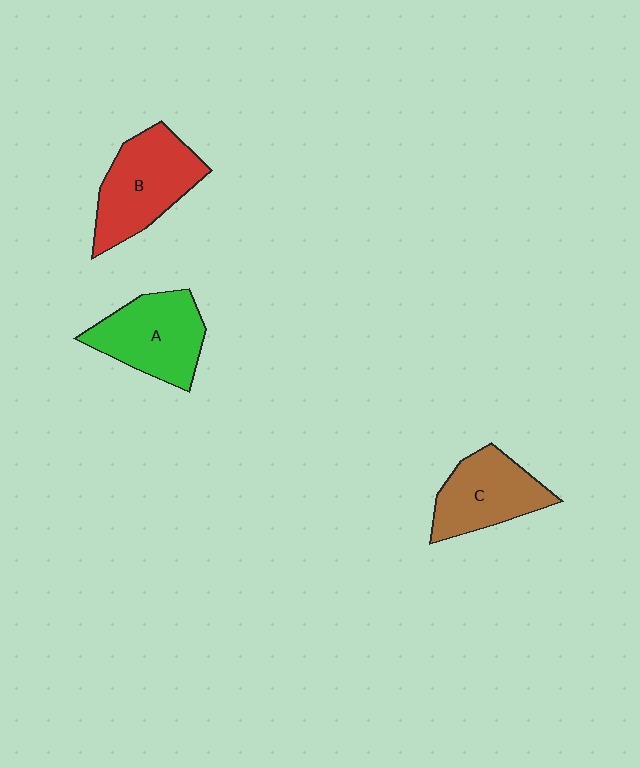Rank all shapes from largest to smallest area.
From largest to smallest: B (red), A (green), C (brown).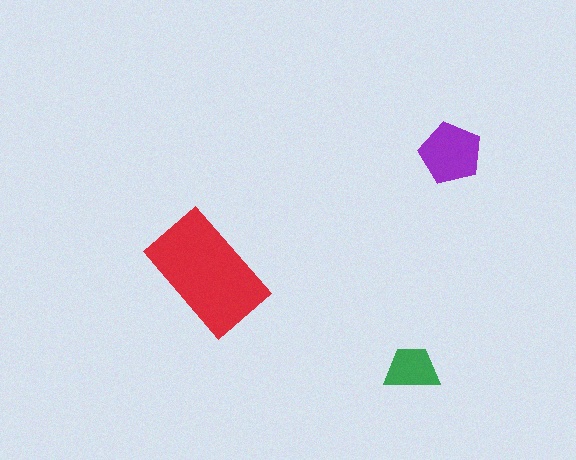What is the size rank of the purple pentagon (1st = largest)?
2nd.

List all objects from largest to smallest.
The red rectangle, the purple pentagon, the green trapezoid.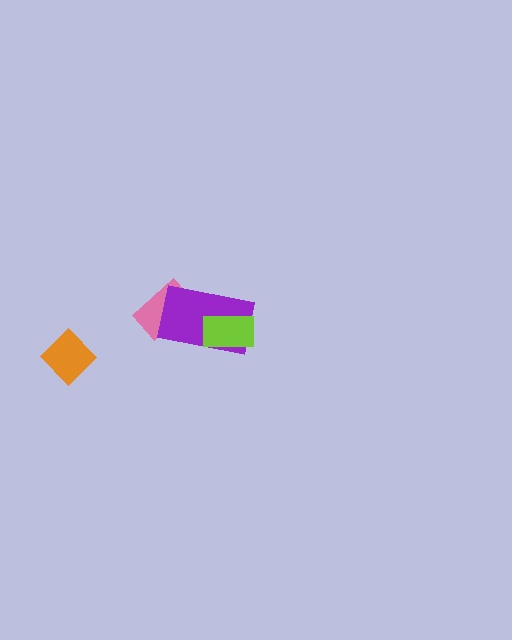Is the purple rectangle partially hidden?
Yes, it is partially covered by another shape.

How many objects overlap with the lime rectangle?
1 object overlaps with the lime rectangle.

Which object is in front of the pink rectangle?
The purple rectangle is in front of the pink rectangle.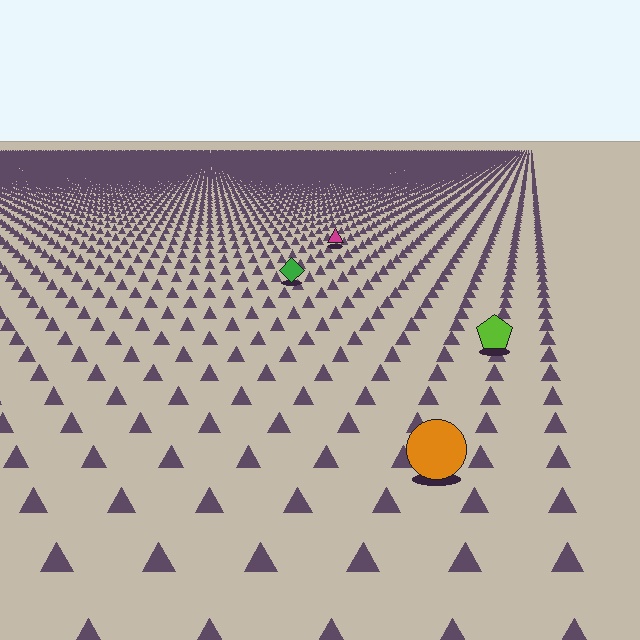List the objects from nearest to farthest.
From nearest to farthest: the orange circle, the lime pentagon, the green diamond, the magenta triangle.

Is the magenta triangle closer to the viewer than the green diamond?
No. The green diamond is closer — you can tell from the texture gradient: the ground texture is coarser near it.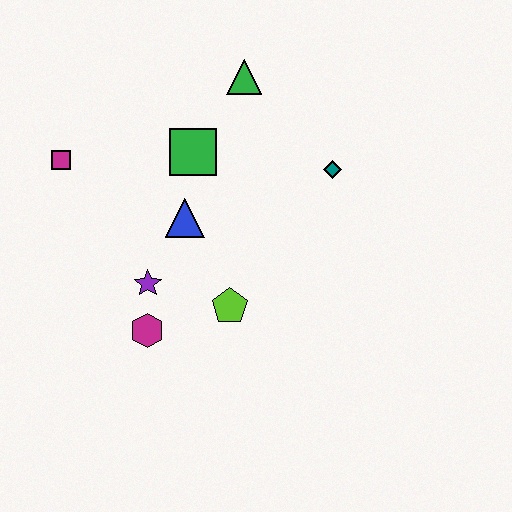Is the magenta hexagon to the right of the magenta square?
Yes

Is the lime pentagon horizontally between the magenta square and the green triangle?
Yes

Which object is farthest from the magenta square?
The teal diamond is farthest from the magenta square.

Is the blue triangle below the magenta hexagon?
No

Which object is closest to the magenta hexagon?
The purple star is closest to the magenta hexagon.